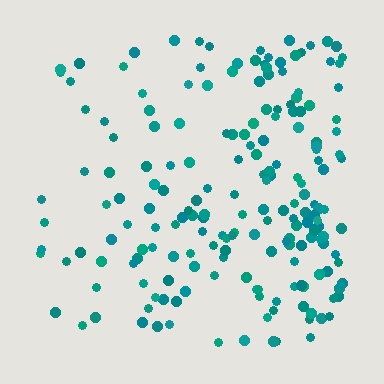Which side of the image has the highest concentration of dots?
The right.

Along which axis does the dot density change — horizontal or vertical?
Horizontal.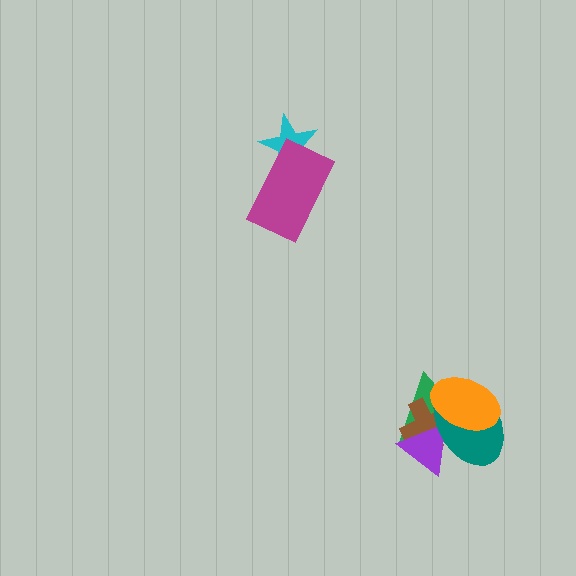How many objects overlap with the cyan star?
1 object overlaps with the cyan star.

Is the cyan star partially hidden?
Yes, it is partially covered by another shape.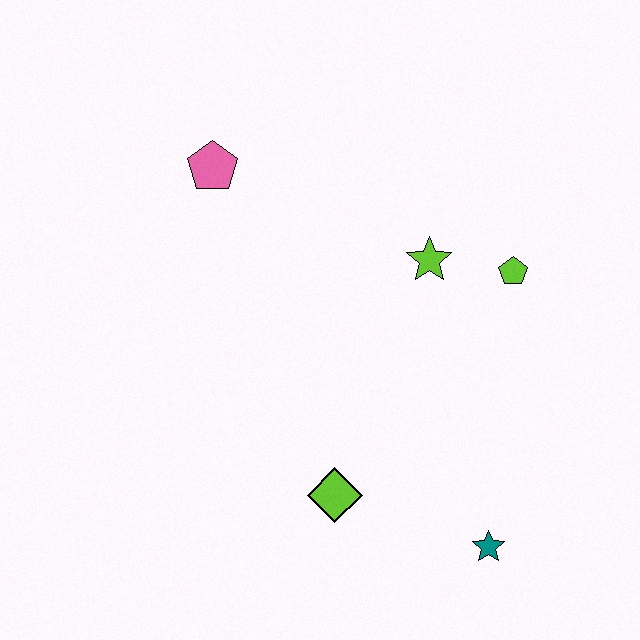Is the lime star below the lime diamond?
No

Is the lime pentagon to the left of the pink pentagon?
No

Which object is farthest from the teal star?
The pink pentagon is farthest from the teal star.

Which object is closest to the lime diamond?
The teal star is closest to the lime diamond.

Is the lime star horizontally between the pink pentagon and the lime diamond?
No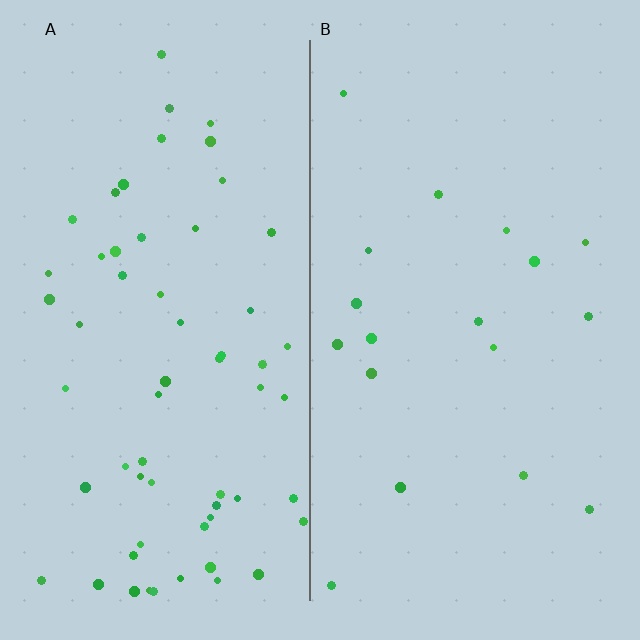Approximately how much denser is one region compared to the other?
Approximately 3.4× — region A over region B.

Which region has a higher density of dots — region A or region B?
A (the left).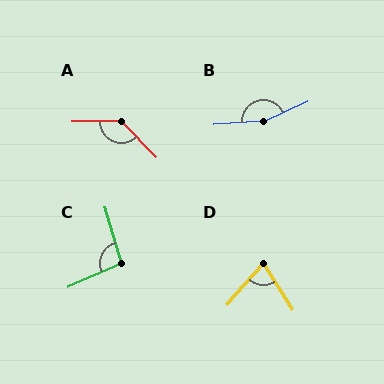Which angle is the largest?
B, at approximately 159 degrees.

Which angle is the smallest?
D, at approximately 74 degrees.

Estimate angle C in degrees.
Approximately 97 degrees.